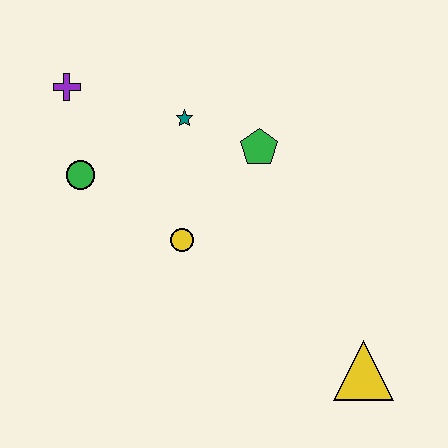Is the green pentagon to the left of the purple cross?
No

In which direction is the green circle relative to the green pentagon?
The green circle is to the left of the green pentagon.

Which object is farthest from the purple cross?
The yellow triangle is farthest from the purple cross.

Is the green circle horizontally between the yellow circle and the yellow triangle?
No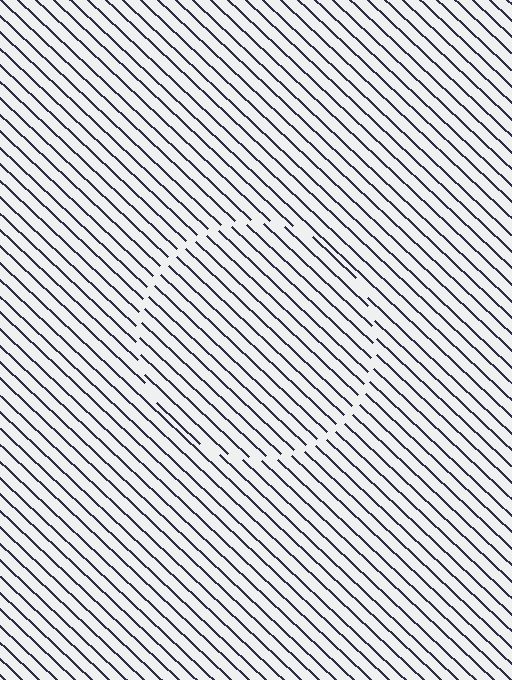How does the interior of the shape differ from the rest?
The interior of the shape contains the same grating, shifted by half a period — the contour is defined by the phase discontinuity where line-ends from the inner and outer gratings abut.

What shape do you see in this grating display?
An illusory circle. The interior of the shape contains the same grating, shifted by half a period — the contour is defined by the phase discontinuity where line-ends from the inner and outer gratings abut.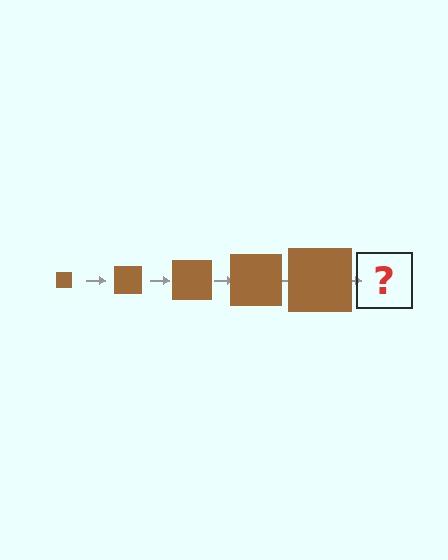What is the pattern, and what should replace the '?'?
The pattern is that the square gets progressively larger each step. The '?' should be a brown square, larger than the previous one.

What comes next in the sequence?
The next element should be a brown square, larger than the previous one.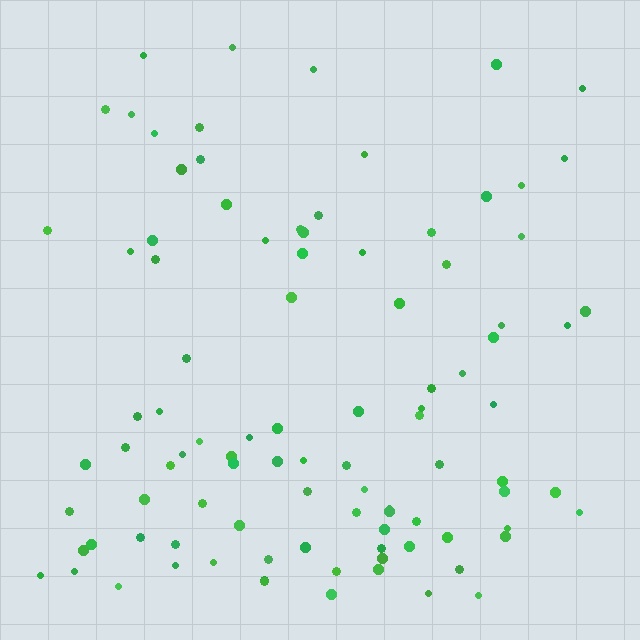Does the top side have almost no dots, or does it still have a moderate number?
Still a moderate number, just noticeably fewer than the bottom.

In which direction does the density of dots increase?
From top to bottom, with the bottom side densest.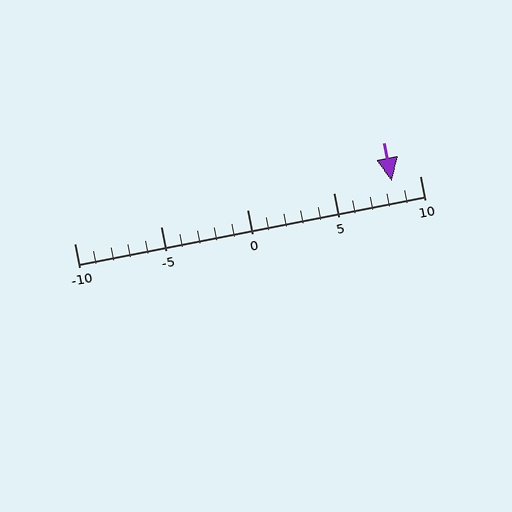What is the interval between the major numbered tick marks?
The major tick marks are spaced 5 units apart.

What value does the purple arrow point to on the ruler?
The purple arrow points to approximately 8.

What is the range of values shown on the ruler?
The ruler shows values from -10 to 10.